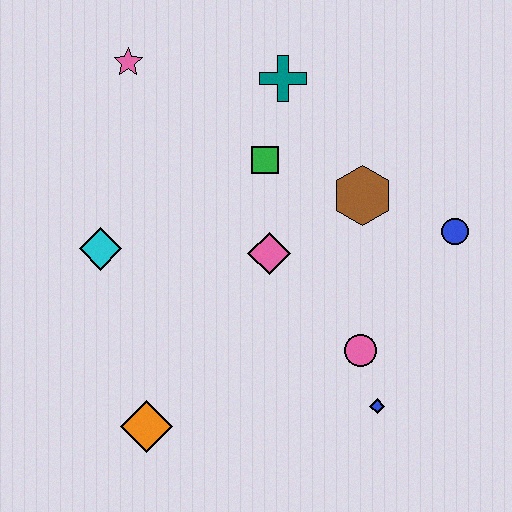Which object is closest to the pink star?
The teal cross is closest to the pink star.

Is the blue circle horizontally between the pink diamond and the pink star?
No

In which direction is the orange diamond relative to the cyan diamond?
The orange diamond is below the cyan diamond.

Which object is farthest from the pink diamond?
The pink star is farthest from the pink diamond.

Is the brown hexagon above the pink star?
No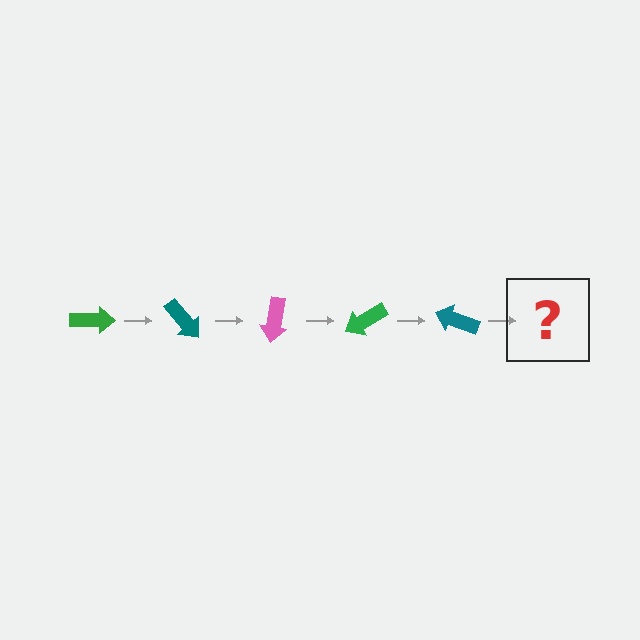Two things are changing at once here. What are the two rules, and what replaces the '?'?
The two rules are that it rotates 50 degrees each step and the color cycles through green, teal, and pink. The '?' should be a pink arrow, rotated 250 degrees from the start.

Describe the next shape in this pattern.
It should be a pink arrow, rotated 250 degrees from the start.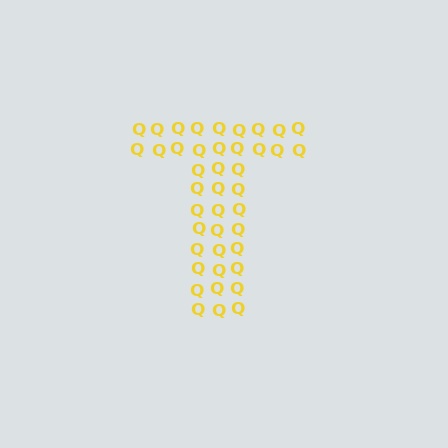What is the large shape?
The large shape is the letter T.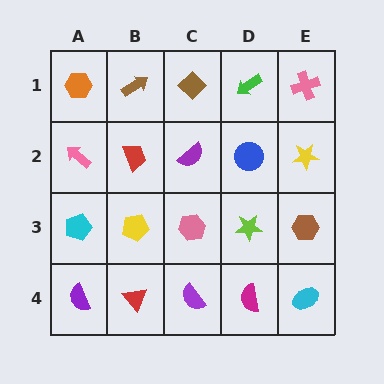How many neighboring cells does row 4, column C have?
3.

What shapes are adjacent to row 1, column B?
A red trapezoid (row 2, column B), an orange hexagon (row 1, column A), a brown diamond (row 1, column C).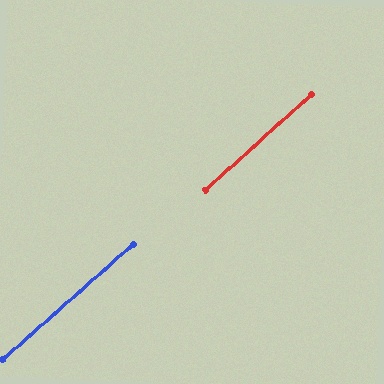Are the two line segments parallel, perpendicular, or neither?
Parallel — their directions differ by only 0.4°.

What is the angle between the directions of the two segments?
Approximately 0 degrees.